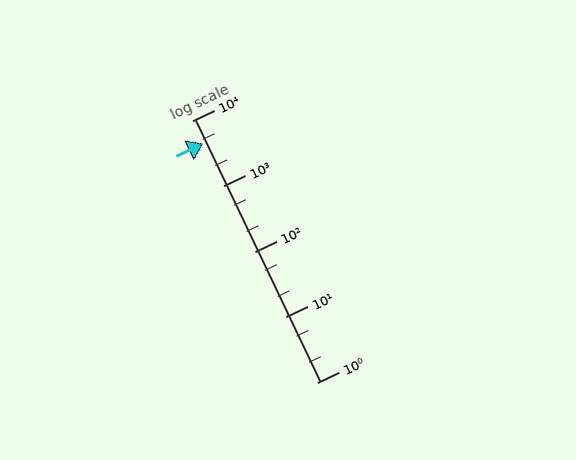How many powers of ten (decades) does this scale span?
The scale spans 4 decades, from 1 to 10000.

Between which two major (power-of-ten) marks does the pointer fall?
The pointer is between 1000 and 10000.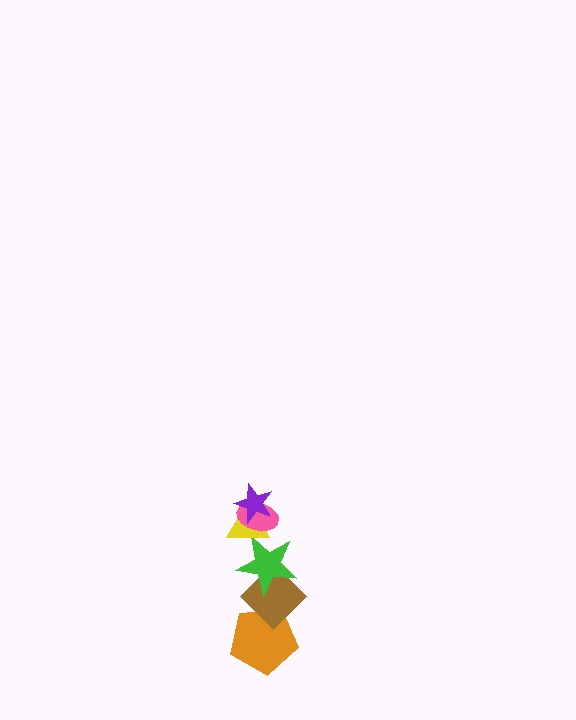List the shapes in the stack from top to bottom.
From top to bottom: the purple star, the pink ellipse, the yellow triangle, the green star, the brown diamond, the orange pentagon.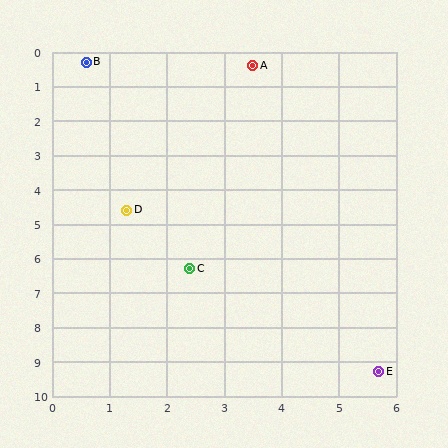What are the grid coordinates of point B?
Point B is at approximately (0.6, 0.3).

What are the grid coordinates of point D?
Point D is at approximately (1.3, 4.6).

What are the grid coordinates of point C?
Point C is at approximately (2.4, 6.3).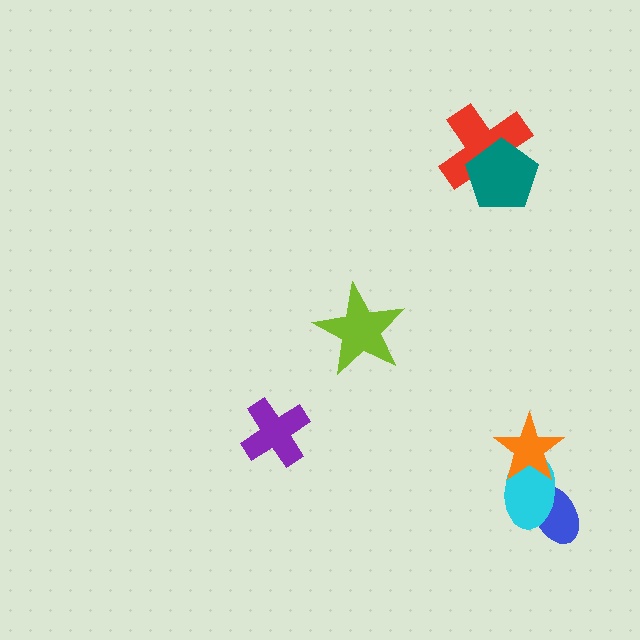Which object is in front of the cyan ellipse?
The orange star is in front of the cyan ellipse.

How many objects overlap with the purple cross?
0 objects overlap with the purple cross.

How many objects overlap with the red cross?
1 object overlaps with the red cross.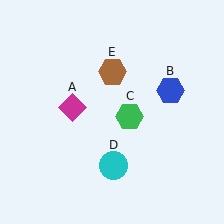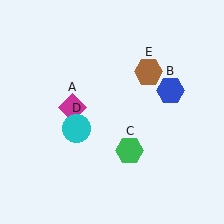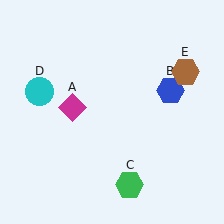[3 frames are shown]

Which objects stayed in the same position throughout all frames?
Magenta diamond (object A) and blue hexagon (object B) remained stationary.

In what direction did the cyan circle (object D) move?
The cyan circle (object D) moved up and to the left.